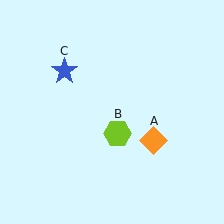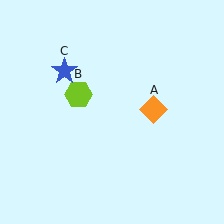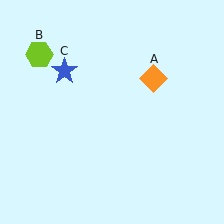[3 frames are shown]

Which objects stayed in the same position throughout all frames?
Blue star (object C) remained stationary.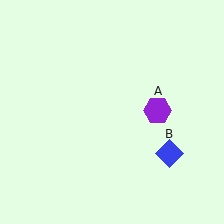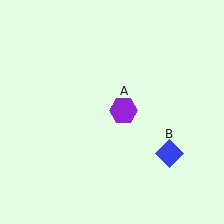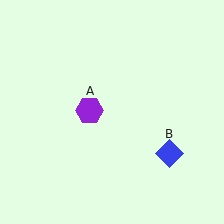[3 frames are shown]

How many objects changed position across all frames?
1 object changed position: purple hexagon (object A).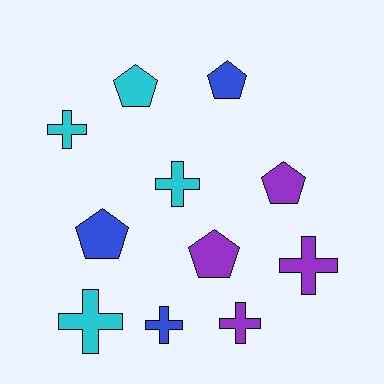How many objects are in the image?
There are 11 objects.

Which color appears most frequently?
Purple, with 4 objects.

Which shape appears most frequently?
Cross, with 6 objects.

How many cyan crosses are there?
There are 3 cyan crosses.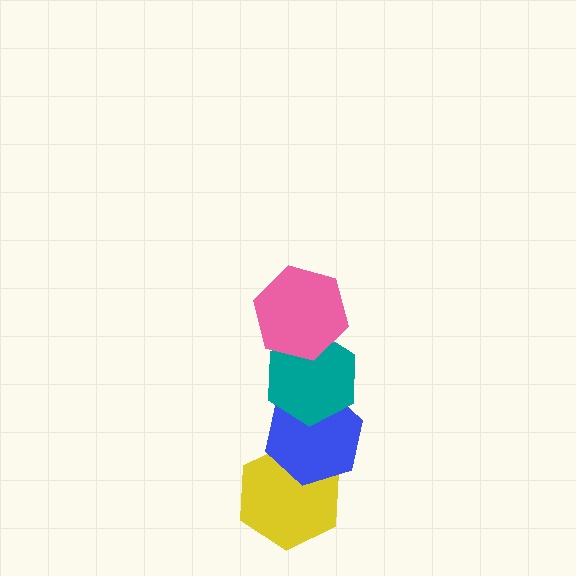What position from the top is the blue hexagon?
The blue hexagon is 3rd from the top.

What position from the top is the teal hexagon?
The teal hexagon is 2nd from the top.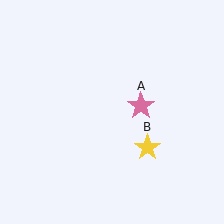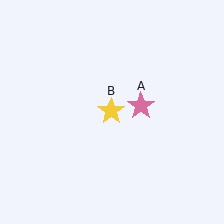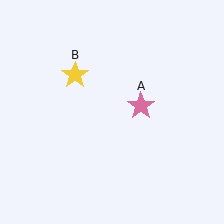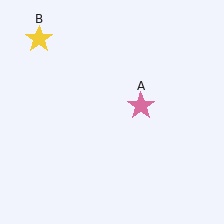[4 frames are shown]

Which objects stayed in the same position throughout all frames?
Pink star (object A) remained stationary.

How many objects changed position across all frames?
1 object changed position: yellow star (object B).